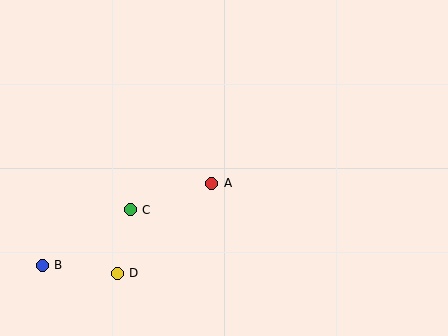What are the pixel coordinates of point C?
Point C is at (130, 210).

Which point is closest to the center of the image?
Point A at (212, 183) is closest to the center.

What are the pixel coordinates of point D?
Point D is at (117, 273).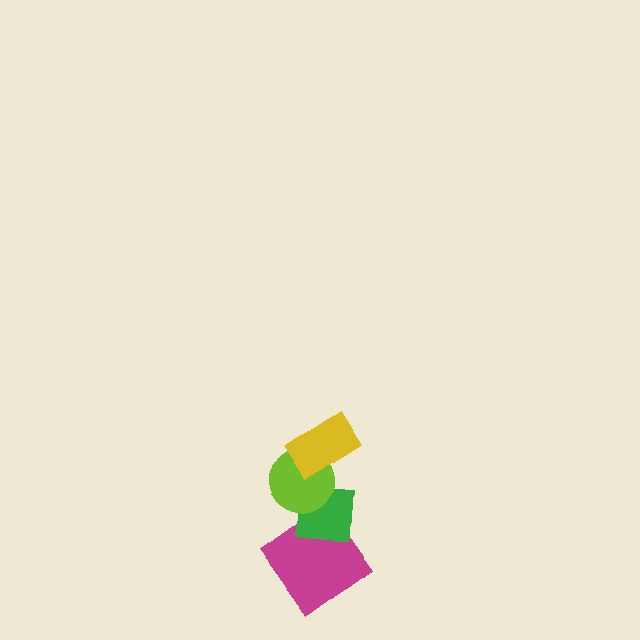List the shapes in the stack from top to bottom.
From top to bottom: the yellow rectangle, the lime circle, the green square, the magenta diamond.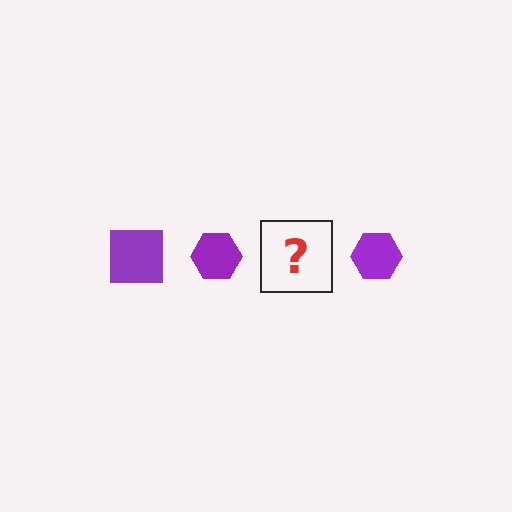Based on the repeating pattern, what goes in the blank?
The blank should be a purple square.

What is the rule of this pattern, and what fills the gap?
The rule is that the pattern cycles through square, hexagon shapes in purple. The gap should be filled with a purple square.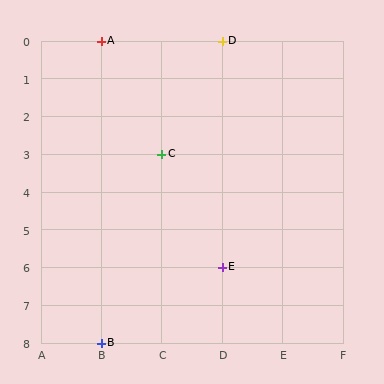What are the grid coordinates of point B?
Point B is at grid coordinates (B, 8).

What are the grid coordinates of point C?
Point C is at grid coordinates (C, 3).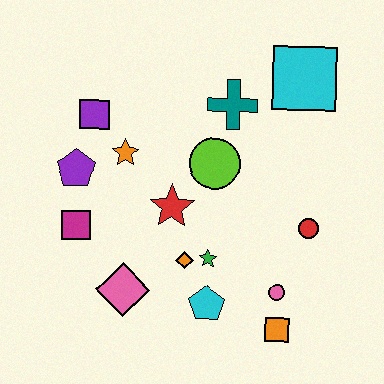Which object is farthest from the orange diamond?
The cyan square is farthest from the orange diamond.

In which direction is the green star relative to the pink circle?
The green star is to the left of the pink circle.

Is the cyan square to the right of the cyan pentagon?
Yes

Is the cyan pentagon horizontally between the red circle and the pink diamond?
Yes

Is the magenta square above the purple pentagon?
No